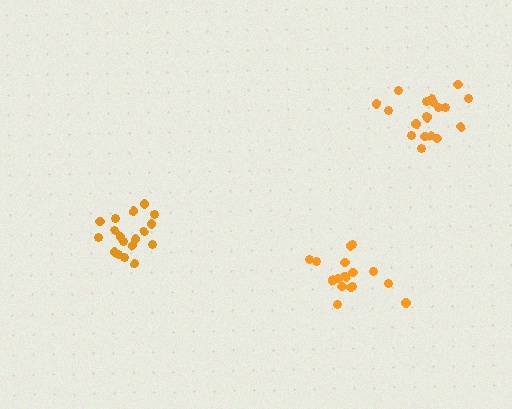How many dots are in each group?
Group 1: 18 dots, Group 2: 17 dots, Group 3: 19 dots (54 total).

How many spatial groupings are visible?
There are 3 spatial groupings.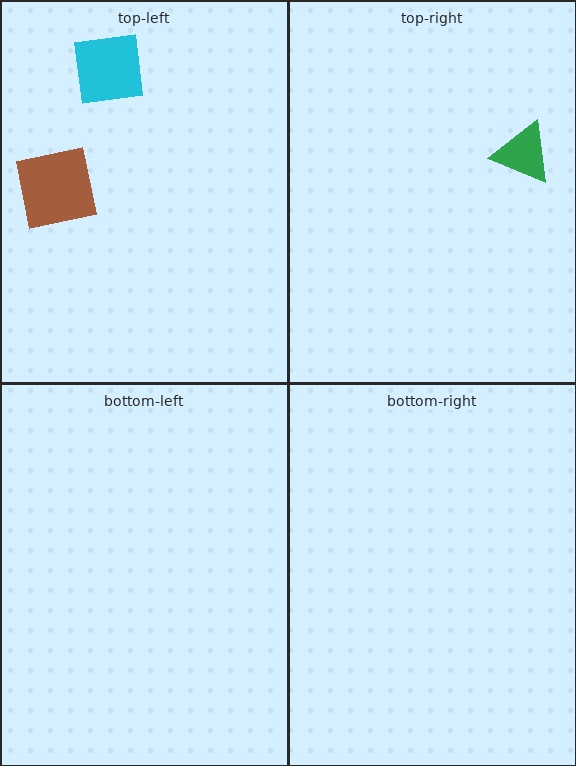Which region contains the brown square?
The top-left region.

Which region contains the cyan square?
The top-left region.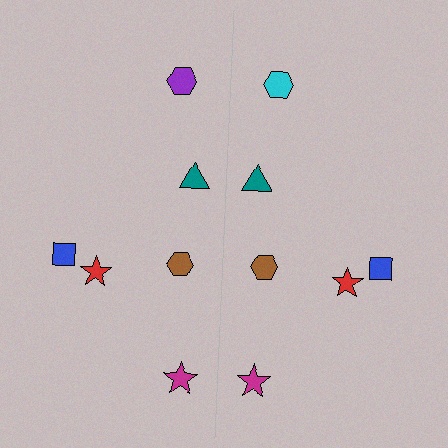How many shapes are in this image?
There are 12 shapes in this image.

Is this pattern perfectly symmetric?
No, the pattern is not perfectly symmetric. The cyan hexagon on the right side breaks the symmetry — its mirror counterpart is purple.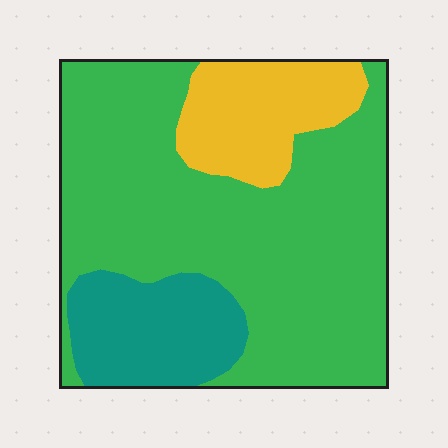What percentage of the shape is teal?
Teal takes up about one sixth (1/6) of the shape.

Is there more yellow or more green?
Green.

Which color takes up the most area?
Green, at roughly 65%.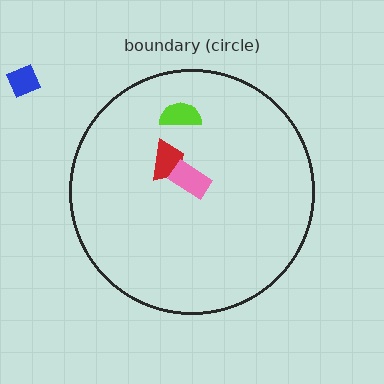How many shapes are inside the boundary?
3 inside, 1 outside.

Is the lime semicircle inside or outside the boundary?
Inside.